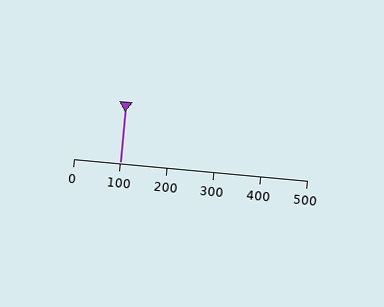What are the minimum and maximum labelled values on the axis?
The axis runs from 0 to 500.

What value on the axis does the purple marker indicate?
The marker indicates approximately 100.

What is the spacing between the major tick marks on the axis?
The major ticks are spaced 100 apart.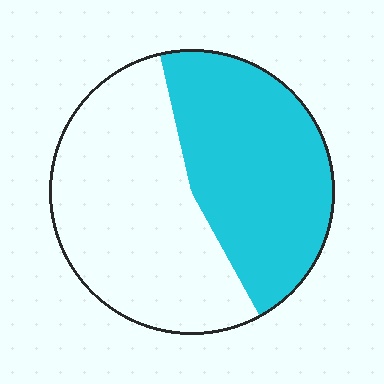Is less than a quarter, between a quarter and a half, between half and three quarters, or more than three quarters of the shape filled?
Between a quarter and a half.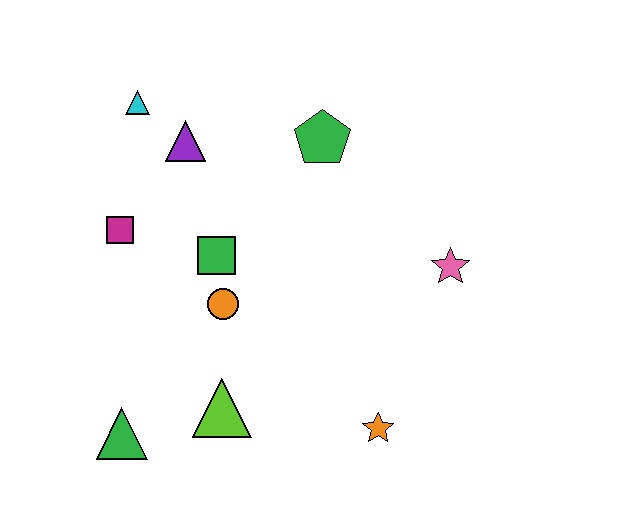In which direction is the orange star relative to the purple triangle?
The orange star is below the purple triangle.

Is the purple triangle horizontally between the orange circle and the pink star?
No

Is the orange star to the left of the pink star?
Yes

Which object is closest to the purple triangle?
The cyan triangle is closest to the purple triangle.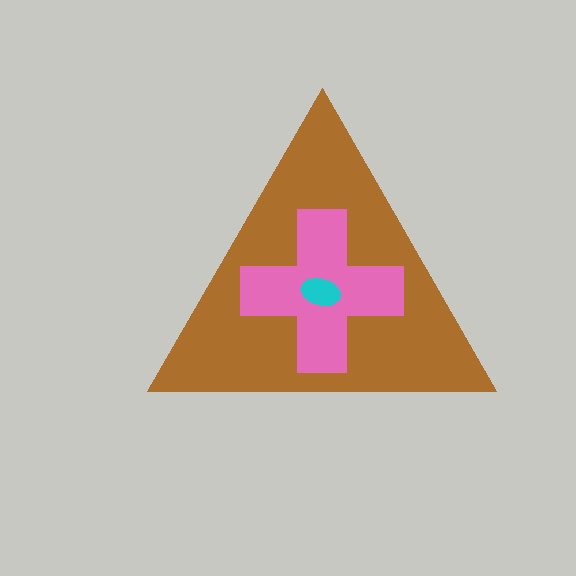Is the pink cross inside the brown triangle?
Yes.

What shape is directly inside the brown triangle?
The pink cross.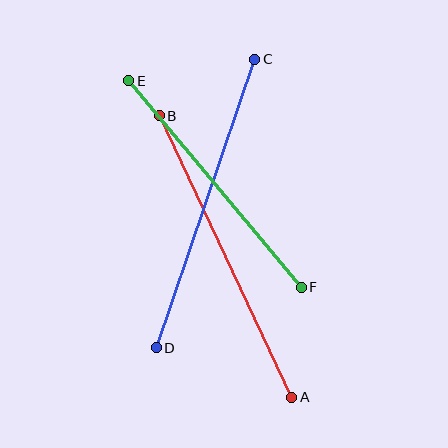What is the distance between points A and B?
The distance is approximately 311 pixels.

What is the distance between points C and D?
The distance is approximately 305 pixels.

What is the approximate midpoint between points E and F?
The midpoint is at approximately (215, 184) pixels.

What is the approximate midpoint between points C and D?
The midpoint is at approximately (206, 203) pixels.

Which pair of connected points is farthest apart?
Points A and B are farthest apart.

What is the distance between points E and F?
The distance is approximately 269 pixels.